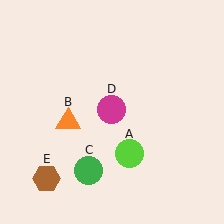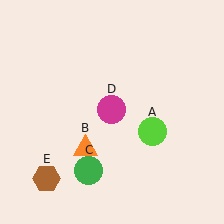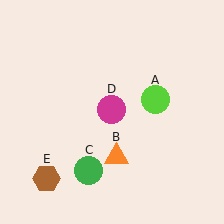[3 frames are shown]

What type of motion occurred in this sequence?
The lime circle (object A), orange triangle (object B) rotated counterclockwise around the center of the scene.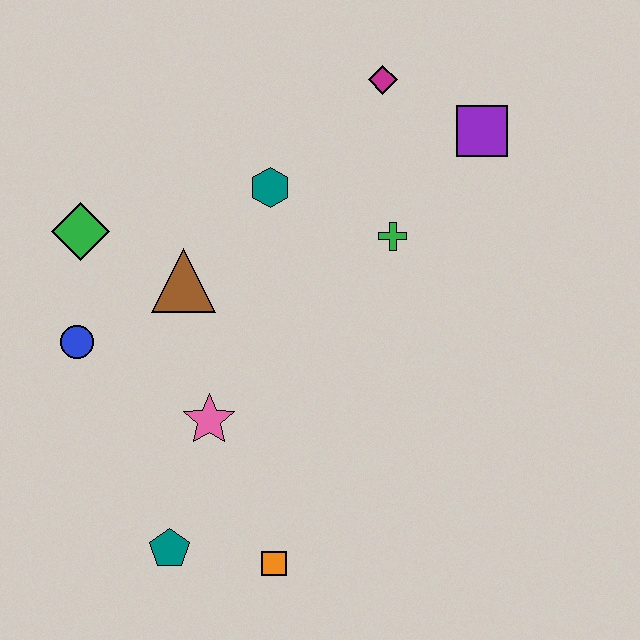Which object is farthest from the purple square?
The teal pentagon is farthest from the purple square.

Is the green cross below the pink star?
No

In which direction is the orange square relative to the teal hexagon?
The orange square is below the teal hexagon.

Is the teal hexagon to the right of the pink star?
Yes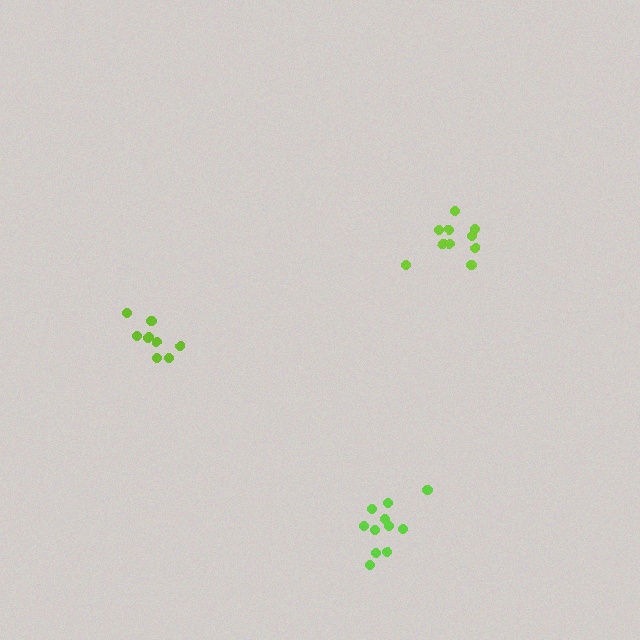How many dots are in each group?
Group 1: 10 dots, Group 2: 11 dots, Group 3: 9 dots (30 total).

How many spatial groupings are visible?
There are 3 spatial groupings.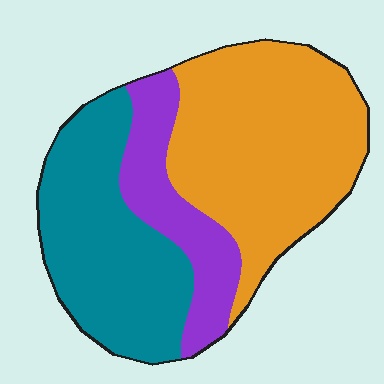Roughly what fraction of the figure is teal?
Teal covers 35% of the figure.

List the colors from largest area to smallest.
From largest to smallest: orange, teal, purple.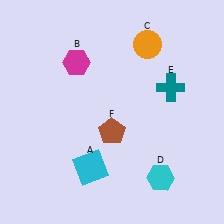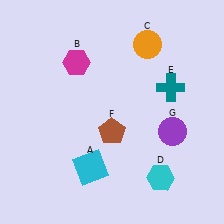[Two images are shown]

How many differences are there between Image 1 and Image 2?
There is 1 difference between the two images.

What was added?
A purple circle (G) was added in Image 2.